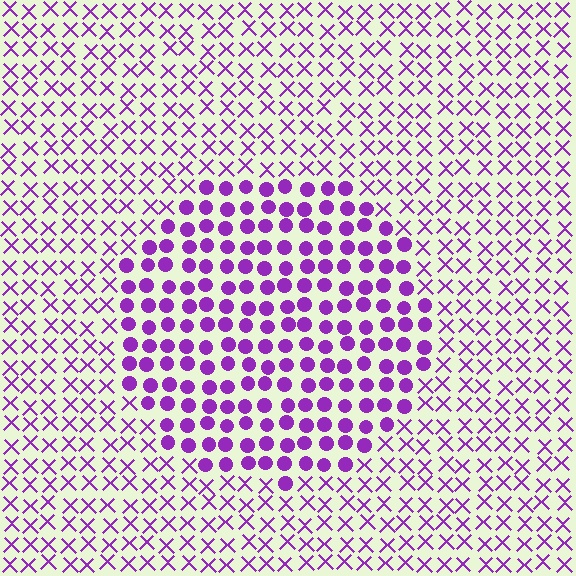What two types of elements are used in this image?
The image uses circles inside the circle region and X marks outside it.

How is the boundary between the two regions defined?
The boundary is defined by a change in element shape: circles inside vs. X marks outside. All elements share the same color and spacing.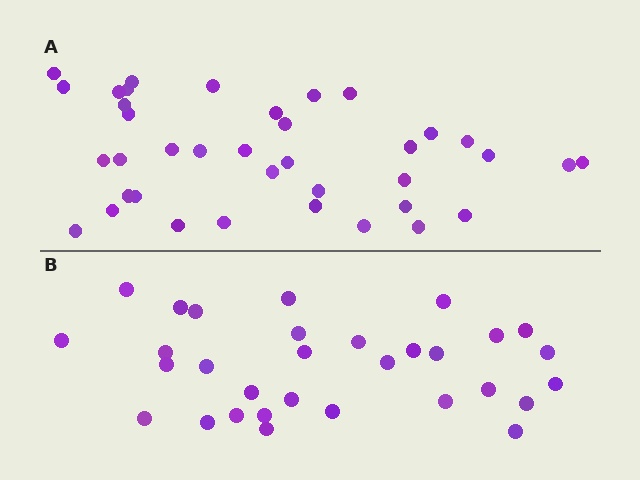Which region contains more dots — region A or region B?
Region A (the top region) has more dots.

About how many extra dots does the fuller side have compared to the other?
Region A has roughly 8 or so more dots than region B.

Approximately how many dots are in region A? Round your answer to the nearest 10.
About 40 dots. (The exact count is 38, which rounds to 40.)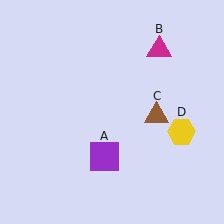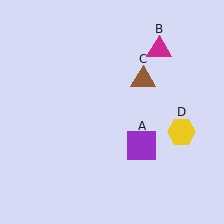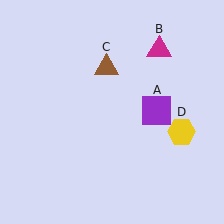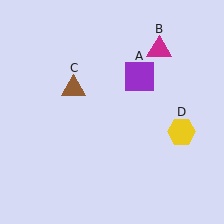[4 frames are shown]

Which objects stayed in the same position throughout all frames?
Magenta triangle (object B) and yellow hexagon (object D) remained stationary.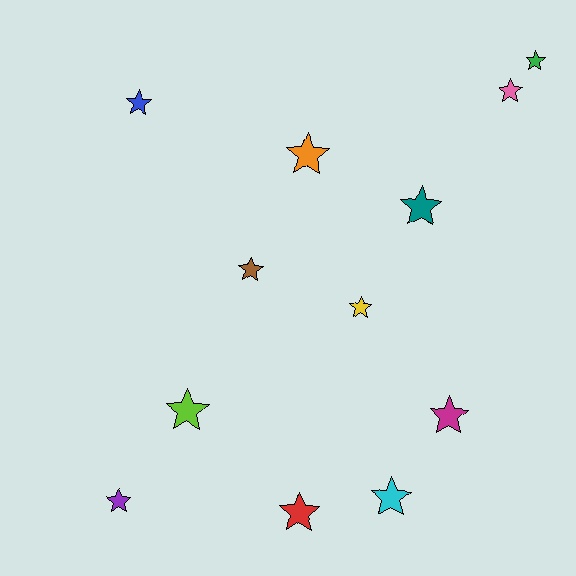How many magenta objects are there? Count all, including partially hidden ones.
There is 1 magenta object.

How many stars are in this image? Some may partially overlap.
There are 12 stars.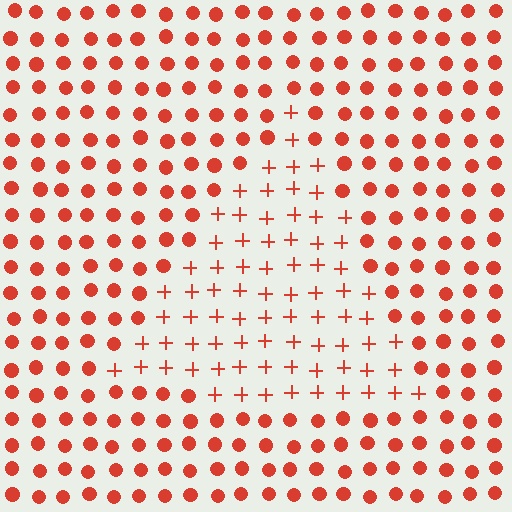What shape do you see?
I see a triangle.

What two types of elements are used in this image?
The image uses plus signs inside the triangle region and circles outside it.